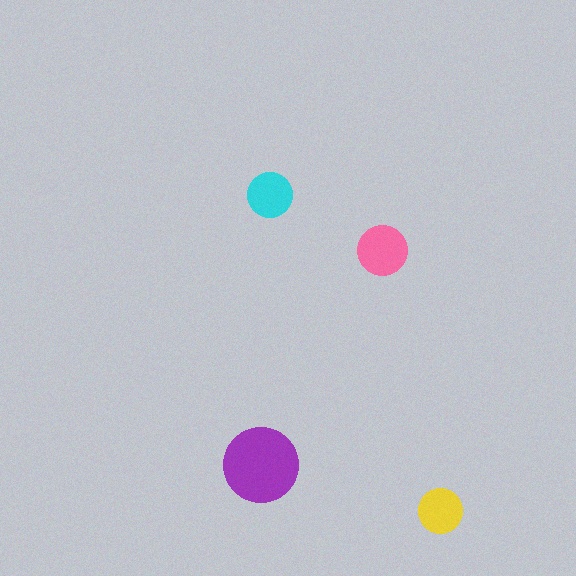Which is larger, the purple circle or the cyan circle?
The purple one.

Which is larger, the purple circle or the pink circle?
The purple one.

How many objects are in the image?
There are 4 objects in the image.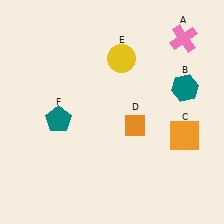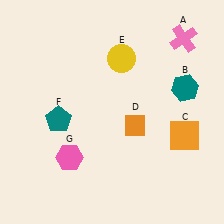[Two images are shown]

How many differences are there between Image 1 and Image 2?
There is 1 difference between the two images.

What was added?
A pink hexagon (G) was added in Image 2.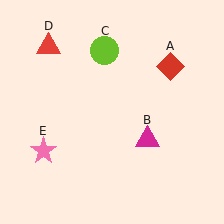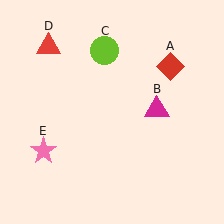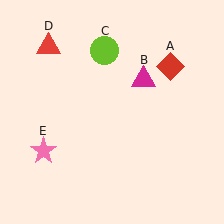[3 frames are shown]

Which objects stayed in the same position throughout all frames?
Red diamond (object A) and lime circle (object C) and red triangle (object D) and pink star (object E) remained stationary.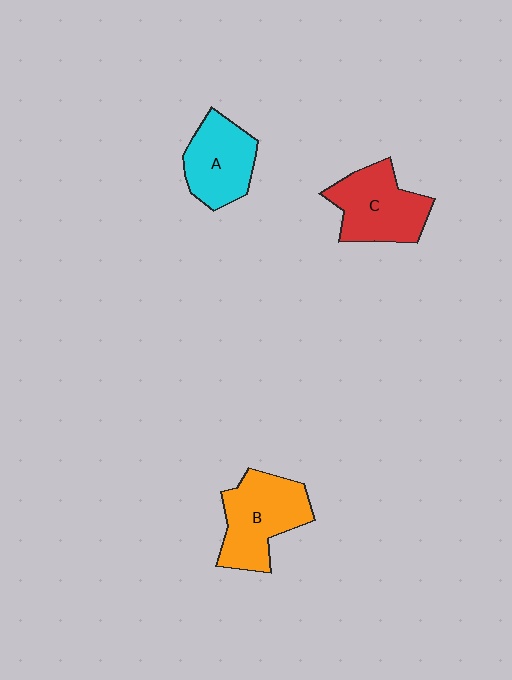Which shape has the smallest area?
Shape A (cyan).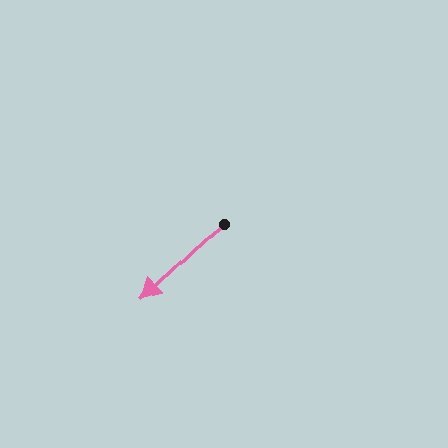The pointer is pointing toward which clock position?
Roughly 8 o'clock.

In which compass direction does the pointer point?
Southwest.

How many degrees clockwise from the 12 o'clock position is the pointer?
Approximately 226 degrees.